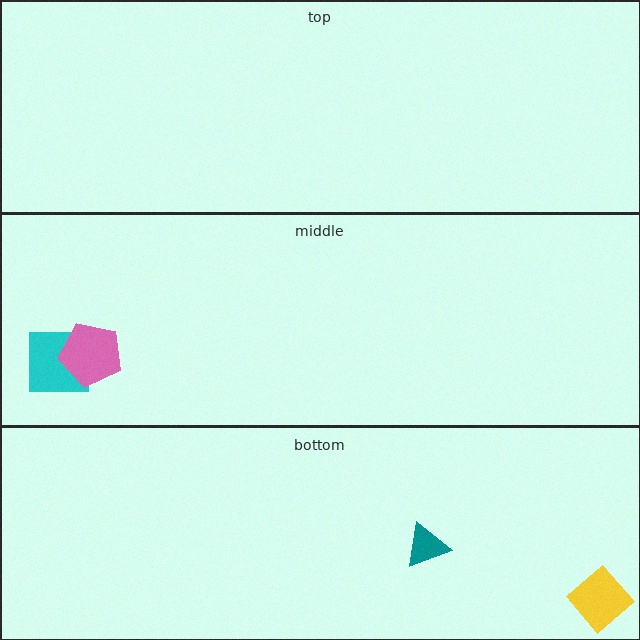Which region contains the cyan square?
The middle region.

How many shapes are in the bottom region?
2.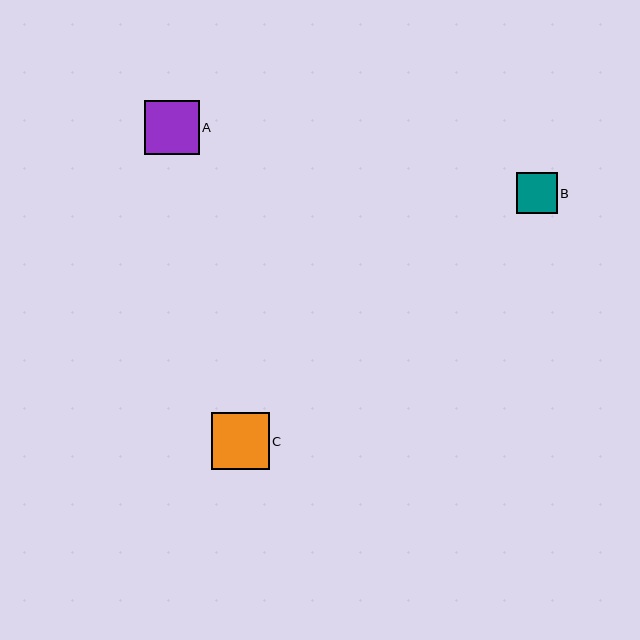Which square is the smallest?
Square B is the smallest with a size of approximately 41 pixels.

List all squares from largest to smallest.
From largest to smallest: C, A, B.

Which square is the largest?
Square C is the largest with a size of approximately 58 pixels.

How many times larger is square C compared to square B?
Square C is approximately 1.4 times the size of square B.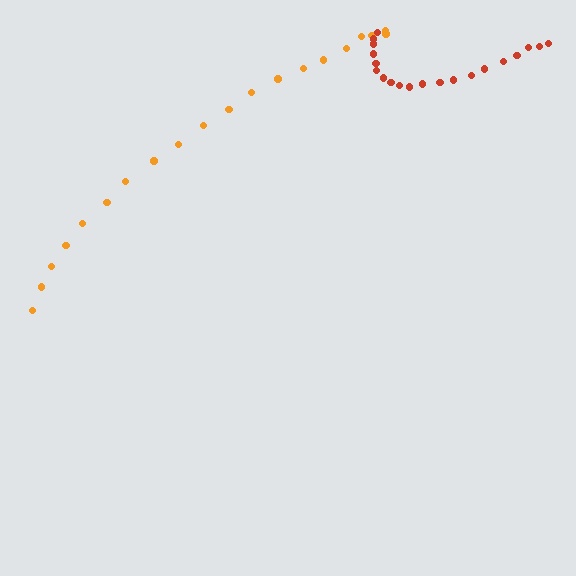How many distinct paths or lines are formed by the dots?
There are 2 distinct paths.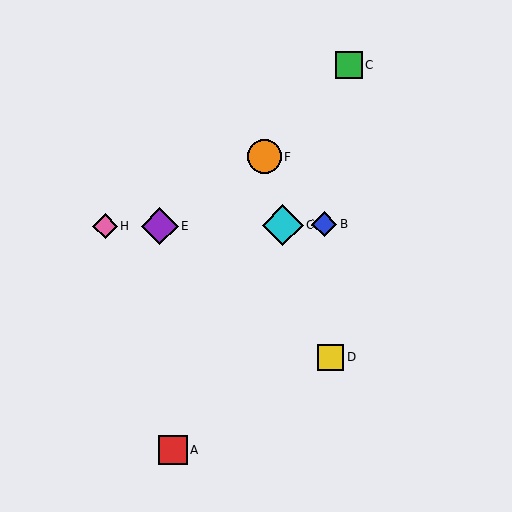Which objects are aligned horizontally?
Objects B, E, G, H are aligned horizontally.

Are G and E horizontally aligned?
Yes, both are at y≈225.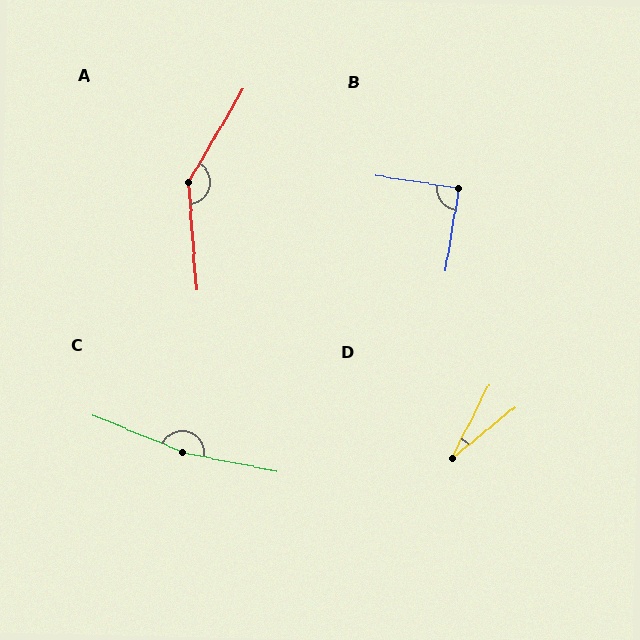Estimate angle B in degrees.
Approximately 89 degrees.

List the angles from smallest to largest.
D (24°), B (89°), A (145°), C (169°).